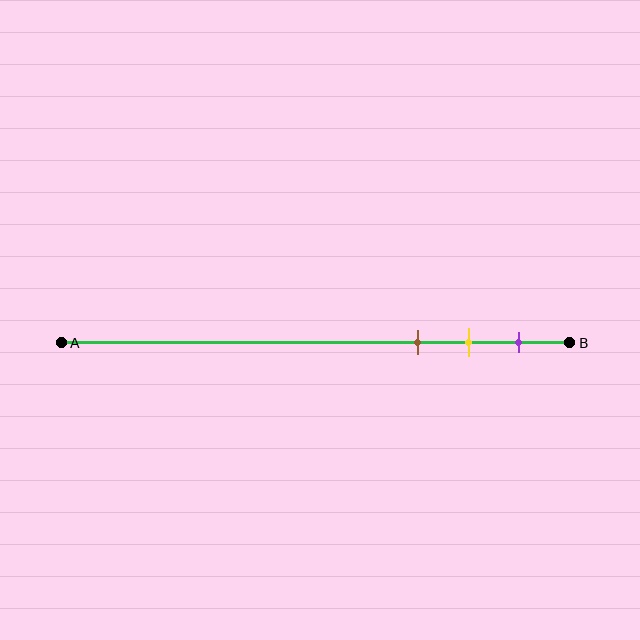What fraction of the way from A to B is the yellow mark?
The yellow mark is approximately 80% (0.8) of the way from A to B.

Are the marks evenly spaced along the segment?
Yes, the marks are approximately evenly spaced.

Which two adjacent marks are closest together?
The yellow and purple marks are the closest adjacent pair.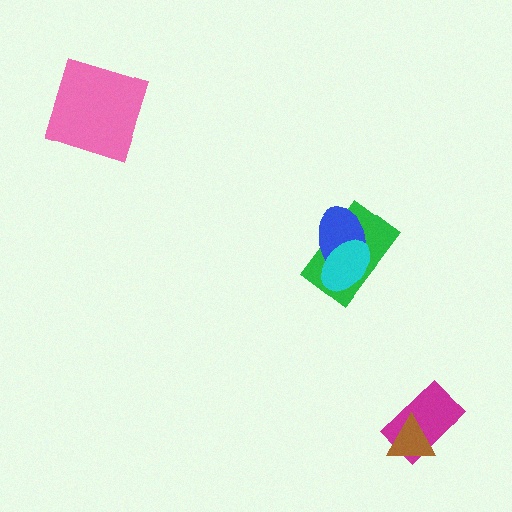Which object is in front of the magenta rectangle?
The brown triangle is in front of the magenta rectangle.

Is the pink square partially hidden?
No, no other shape covers it.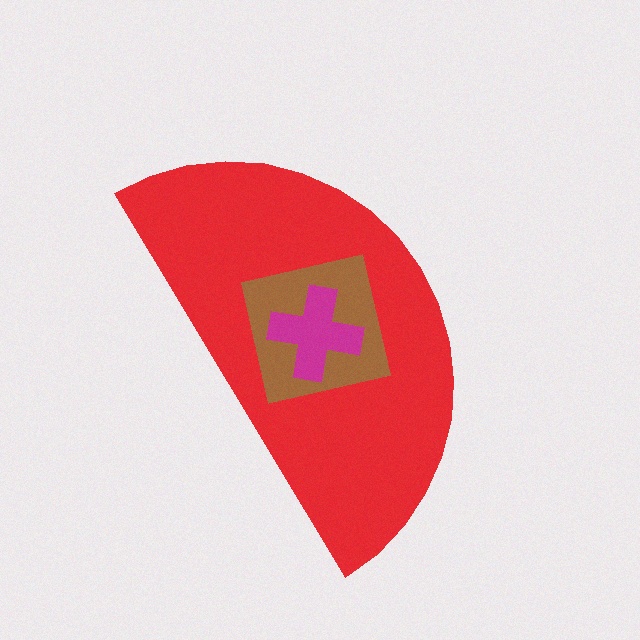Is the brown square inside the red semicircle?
Yes.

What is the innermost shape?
The magenta cross.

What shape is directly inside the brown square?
The magenta cross.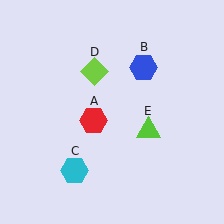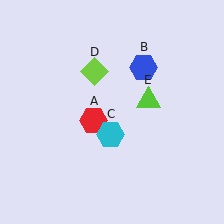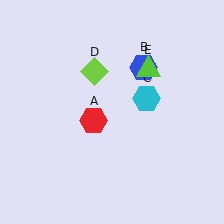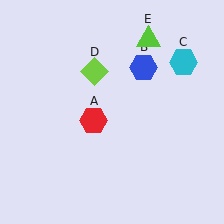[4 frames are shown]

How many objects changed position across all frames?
2 objects changed position: cyan hexagon (object C), lime triangle (object E).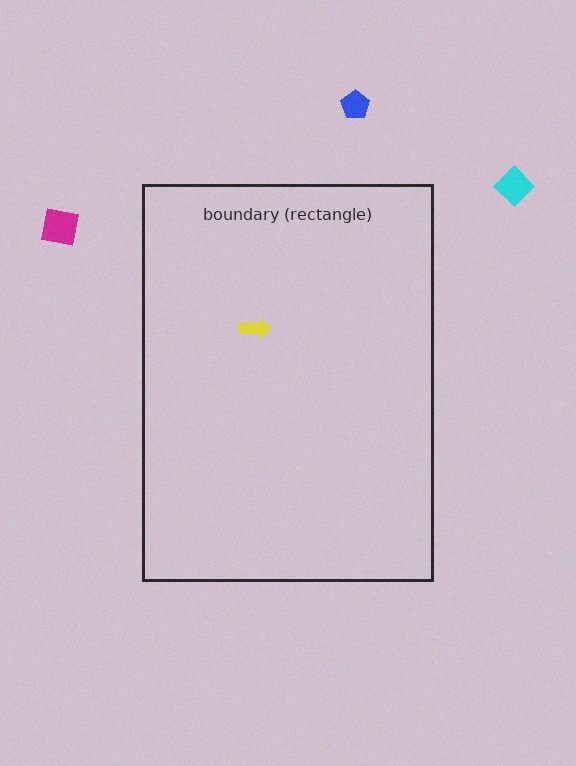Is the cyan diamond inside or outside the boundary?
Outside.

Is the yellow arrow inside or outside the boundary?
Inside.